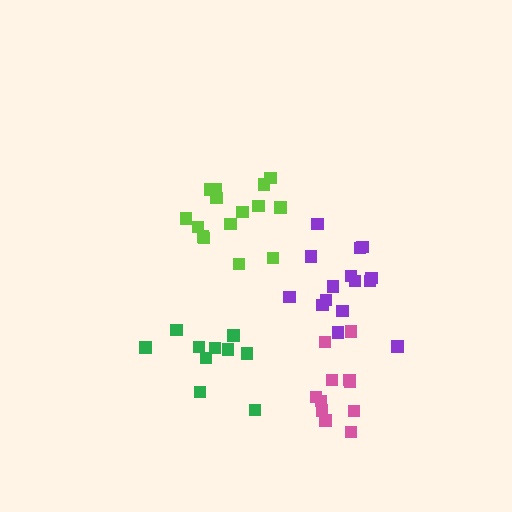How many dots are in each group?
Group 1: 15 dots, Group 2: 11 dots, Group 3: 15 dots, Group 4: 10 dots (51 total).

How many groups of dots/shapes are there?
There are 4 groups.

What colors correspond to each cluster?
The clusters are colored: lime, pink, purple, green.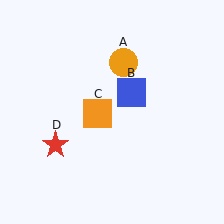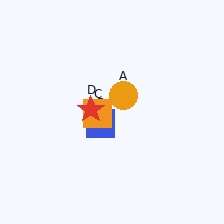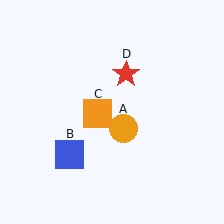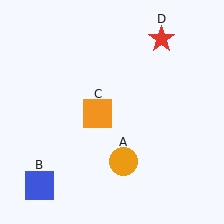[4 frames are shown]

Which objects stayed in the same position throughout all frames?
Orange square (object C) remained stationary.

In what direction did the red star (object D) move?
The red star (object D) moved up and to the right.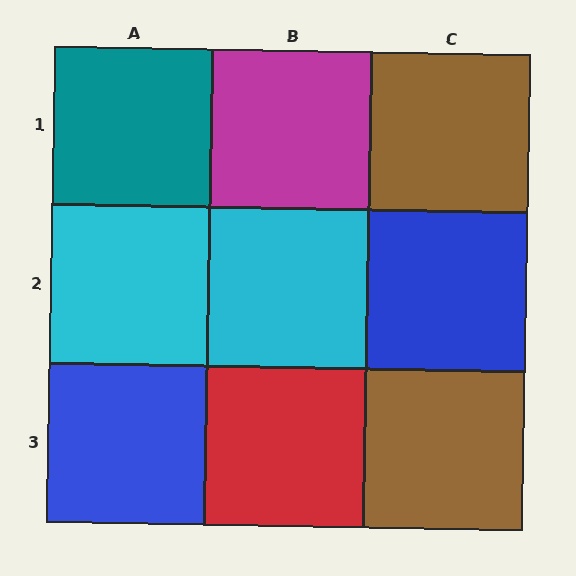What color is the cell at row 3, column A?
Blue.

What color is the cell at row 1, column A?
Teal.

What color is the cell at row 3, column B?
Red.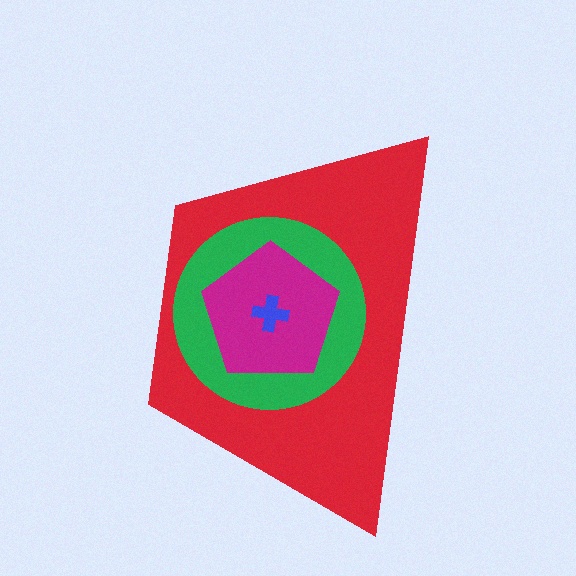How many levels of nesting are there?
4.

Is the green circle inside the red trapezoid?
Yes.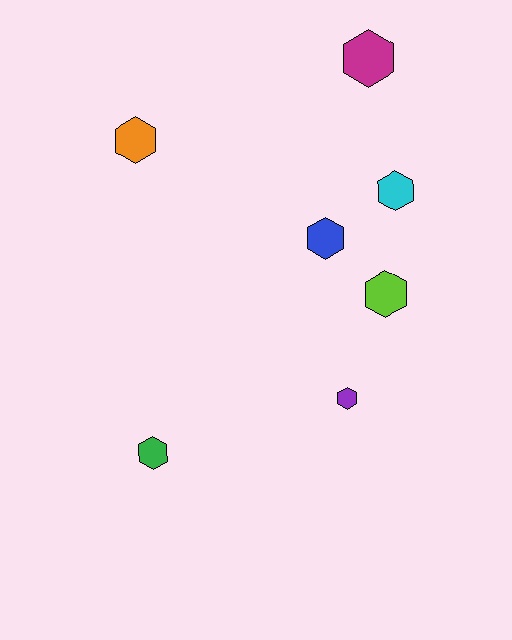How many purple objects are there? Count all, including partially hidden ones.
There is 1 purple object.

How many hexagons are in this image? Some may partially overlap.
There are 7 hexagons.